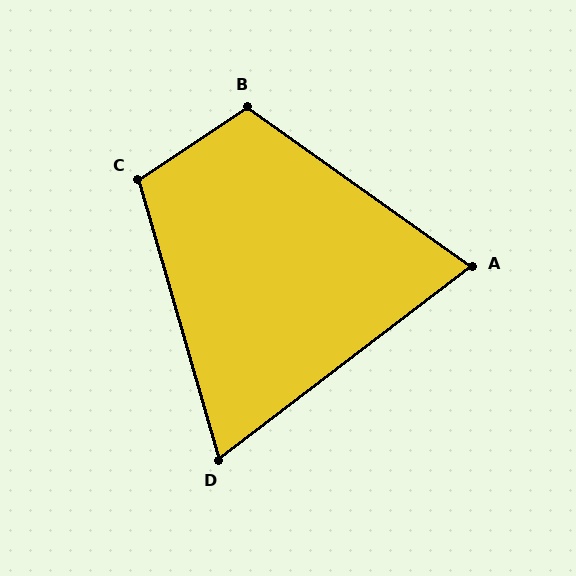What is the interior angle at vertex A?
Approximately 73 degrees (acute).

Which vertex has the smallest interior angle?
D, at approximately 69 degrees.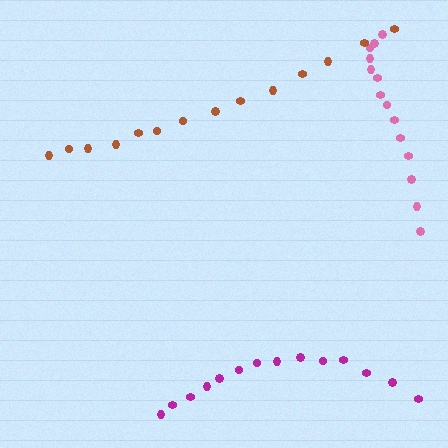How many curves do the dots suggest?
There are 3 distinct paths.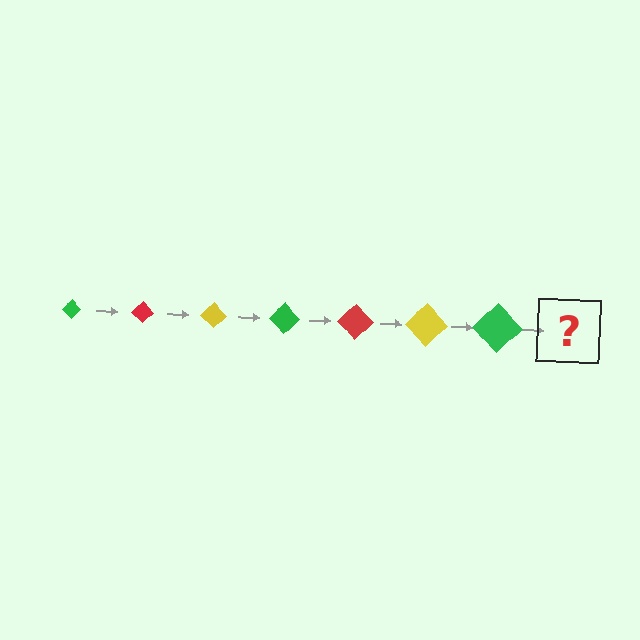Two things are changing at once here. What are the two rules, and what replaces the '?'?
The two rules are that the diamond grows larger each step and the color cycles through green, red, and yellow. The '?' should be a red diamond, larger than the previous one.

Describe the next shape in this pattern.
It should be a red diamond, larger than the previous one.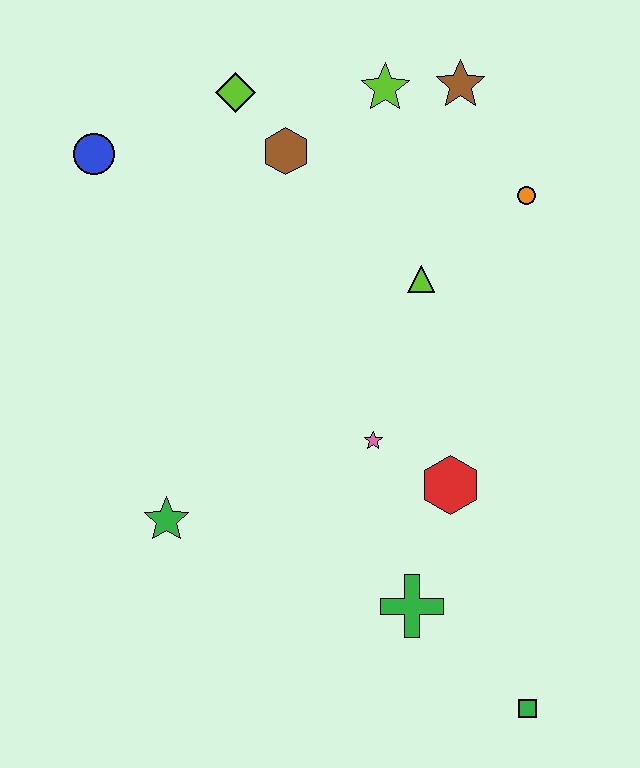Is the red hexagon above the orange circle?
No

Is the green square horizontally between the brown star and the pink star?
No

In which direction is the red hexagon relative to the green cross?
The red hexagon is above the green cross.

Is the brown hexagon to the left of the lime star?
Yes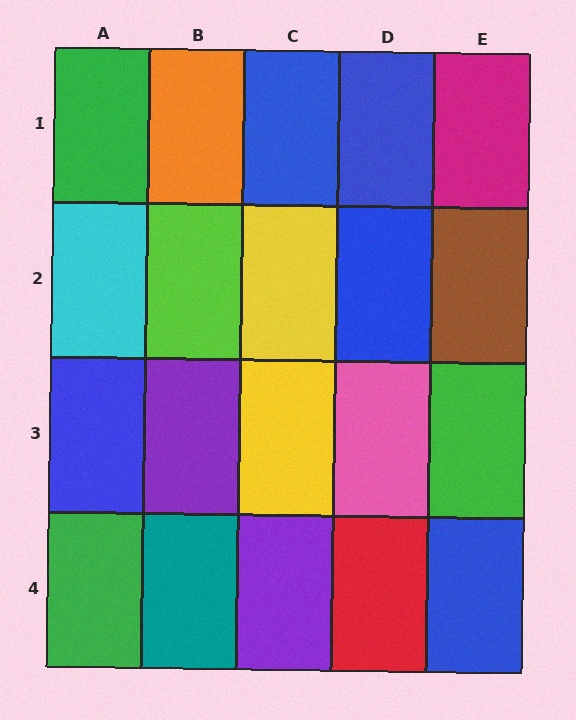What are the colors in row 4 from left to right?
Green, teal, purple, red, blue.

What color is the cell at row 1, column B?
Orange.